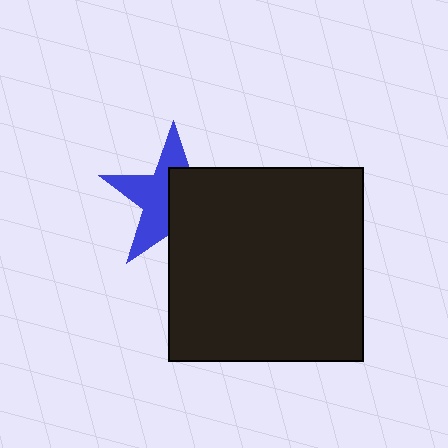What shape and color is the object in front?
The object in front is a black square.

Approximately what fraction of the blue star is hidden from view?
Roughly 50% of the blue star is hidden behind the black square.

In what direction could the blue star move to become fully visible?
The blue star could move left. That would shift it out from behind the black square entirely.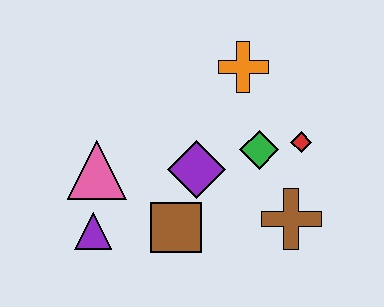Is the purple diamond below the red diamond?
Yes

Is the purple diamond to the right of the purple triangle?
Yes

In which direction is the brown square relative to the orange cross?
The brown square is below the orange cross.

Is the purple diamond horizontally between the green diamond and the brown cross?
No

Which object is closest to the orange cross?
The green diamond is closest to the orange cross.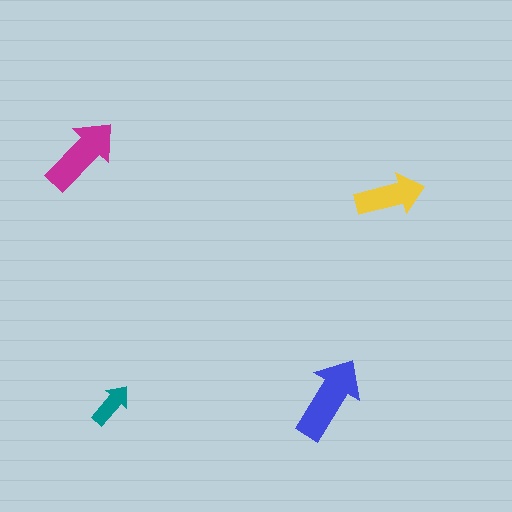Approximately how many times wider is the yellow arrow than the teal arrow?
About 1.5 times wider.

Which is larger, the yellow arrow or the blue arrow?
The blue one.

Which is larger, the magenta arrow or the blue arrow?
The blue one.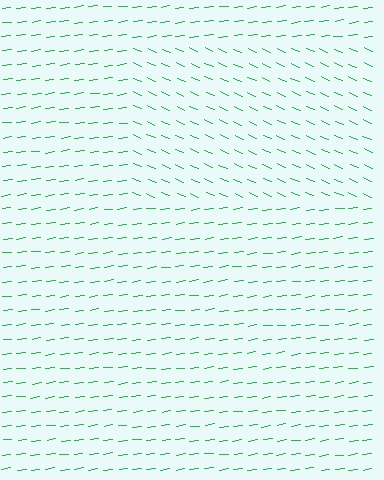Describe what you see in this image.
The image is filled with small green line segments. A rectangle region in the image has lines oriented differently from the surrounding lines, creating a visible texture boundary.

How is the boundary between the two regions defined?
The boundary is defined purely by a change in line orientation (approximately 31 degrees difference). All lines are the same color and thickness.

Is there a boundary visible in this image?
Yes, there is a texture boundary formed by a change in line orientation.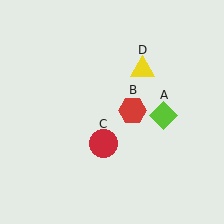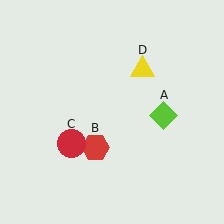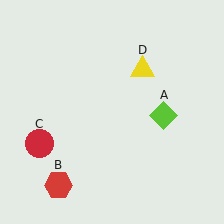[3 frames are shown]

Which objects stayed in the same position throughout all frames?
Lime diamond (object A) and yellow triangle (object D) remained stationary.